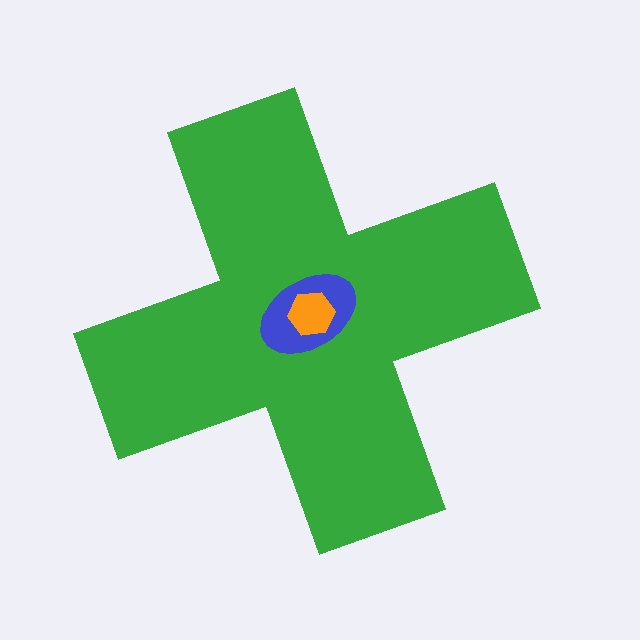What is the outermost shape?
The green cross.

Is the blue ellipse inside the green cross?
Yes.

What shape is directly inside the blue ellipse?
The orange hexagon.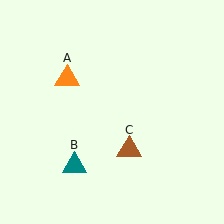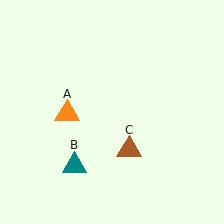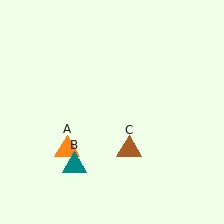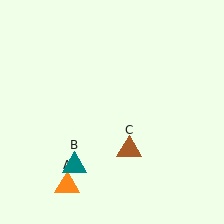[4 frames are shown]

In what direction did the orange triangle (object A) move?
The orange triangle (object A) moved down.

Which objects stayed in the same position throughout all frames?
Teal triangle (object B) and brown triangle (object C) remained stationary.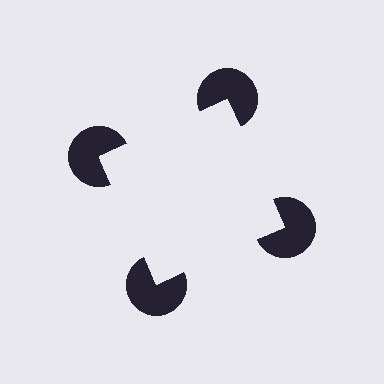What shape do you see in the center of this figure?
An illusory square — its edges are inferred from the aligned wedge cuts in the pac-man discs, not physically drawn.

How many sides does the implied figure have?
4 sides.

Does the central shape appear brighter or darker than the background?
It typically appears slightly brighter than the background, even though no actual brightness change is drawn.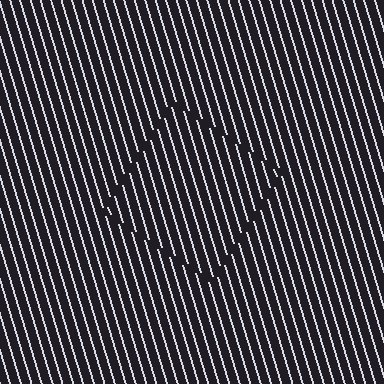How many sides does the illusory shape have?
4 sides — the line-ends trace a square.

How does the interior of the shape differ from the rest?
The interior of the shape contains the same grating, shifted by half a period — the contour is defined by the phase discontinuity where line-ends from the inner and outer gratings abut.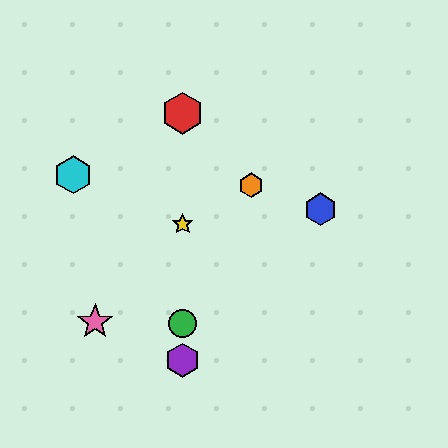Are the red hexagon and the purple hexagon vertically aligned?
Yes, both are at x≈183.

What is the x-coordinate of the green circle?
The green circle is at x≈183.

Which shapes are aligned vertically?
The red hexagon, the green circle, the yellow star, the purple hexagon are aligned vertically.